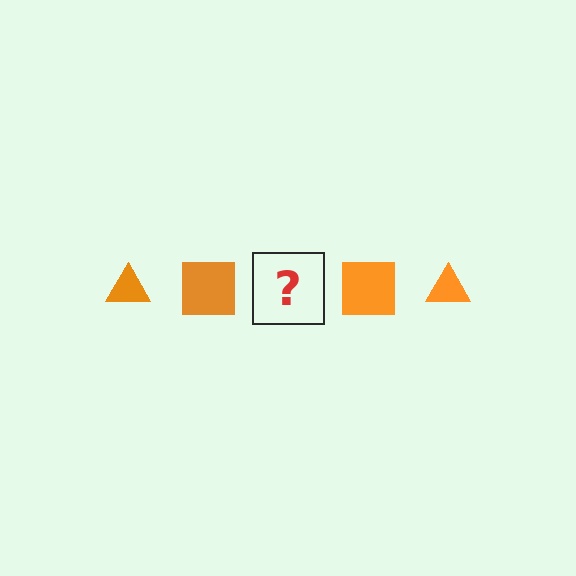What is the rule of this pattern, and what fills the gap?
The rule is that the pattern cycles through triangle, square shapes in orange. The gap should be filled with an orange triangle.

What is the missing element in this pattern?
The missing element is an orange triangle.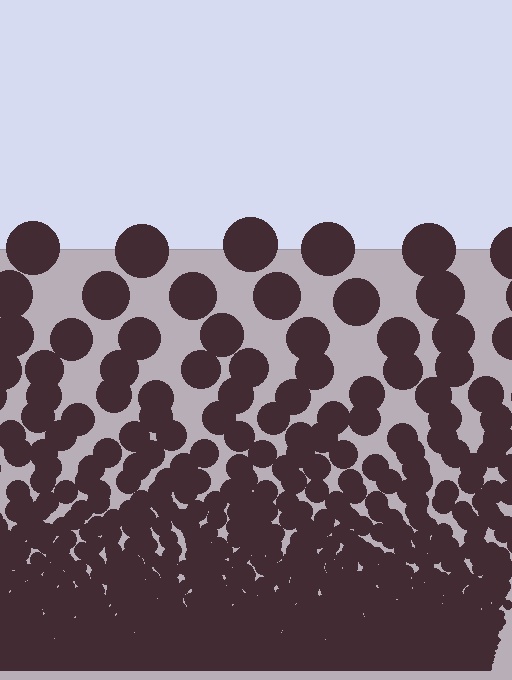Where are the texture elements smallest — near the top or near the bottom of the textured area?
Near the bottom.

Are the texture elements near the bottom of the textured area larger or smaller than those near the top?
Smaller. The gradient is inverted — elements near the bottom are smaller and denser.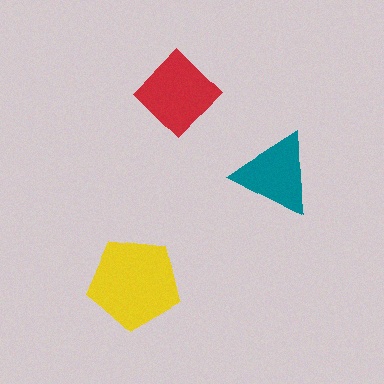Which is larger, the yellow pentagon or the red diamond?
The yellow pentagon.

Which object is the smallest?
The teal triangle.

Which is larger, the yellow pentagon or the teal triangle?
The yellow pentagon.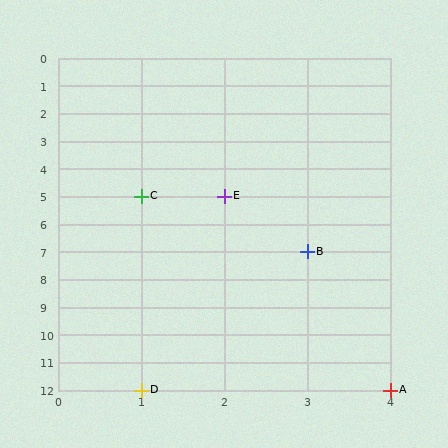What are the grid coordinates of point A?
Point A is at grid coordinates (4, 12).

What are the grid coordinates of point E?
Point E is at grid coordinates (2, 5).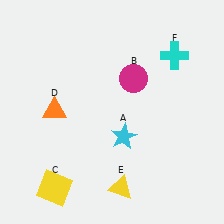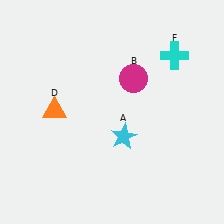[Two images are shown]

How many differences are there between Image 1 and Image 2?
There are 2 differences between the two images.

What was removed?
The yellow square (C), the yellow triangle (E) were removed in Image 2.